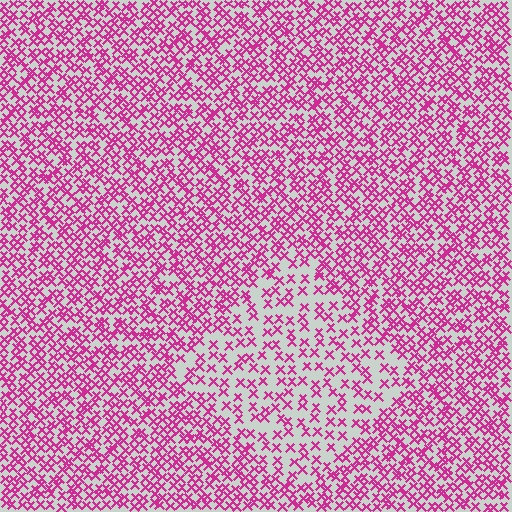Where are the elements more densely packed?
The elements are more densely packed outside the diamond boundary.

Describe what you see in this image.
The image contains small magenta elements arranged at two different densities. A diamond-shaped region is visible where the elements are less densely packed than the surrounding area.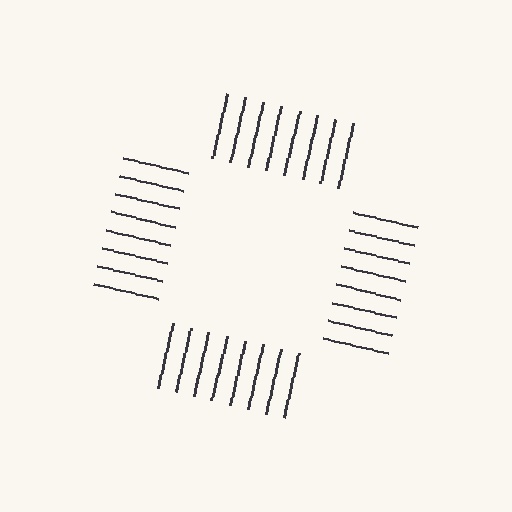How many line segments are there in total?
32 — 8 along each of the 4 edges.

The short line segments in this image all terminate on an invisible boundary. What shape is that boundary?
An illusory square — the line segments terminate on its edges but no continuous stroke is drawn.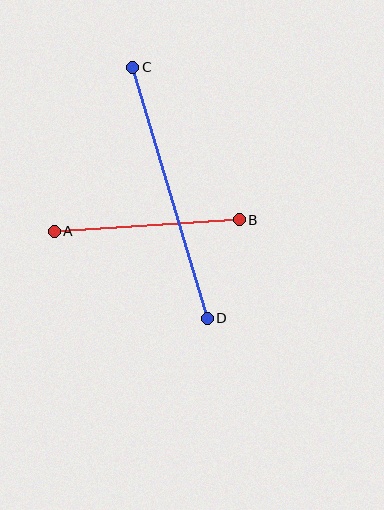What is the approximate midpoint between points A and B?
The midpoint is at approximately (147, 225) pixels.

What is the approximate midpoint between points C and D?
The midpoint is at approximately (170, 193) pixels.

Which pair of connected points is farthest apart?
Points C and D are farthest apart.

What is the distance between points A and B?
The distance is approximately 185 pixels.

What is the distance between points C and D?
The distance is approximately 262 pixels.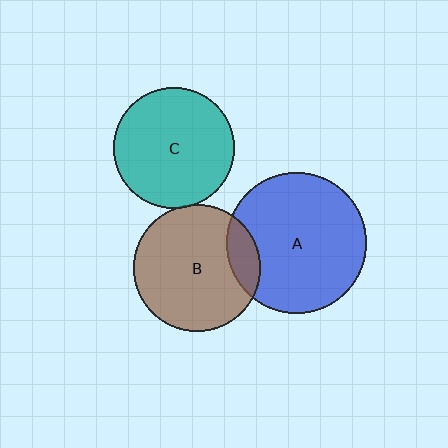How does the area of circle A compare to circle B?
Approximately 1.2 times.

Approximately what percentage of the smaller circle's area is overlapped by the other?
Approximately 15%.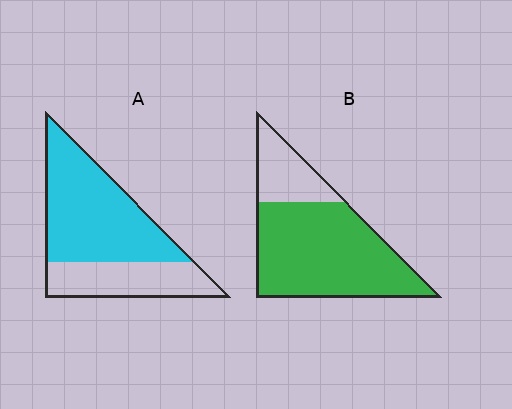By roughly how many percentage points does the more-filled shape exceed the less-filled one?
By roughly 10 percentage points (B over A).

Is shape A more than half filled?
Yes.